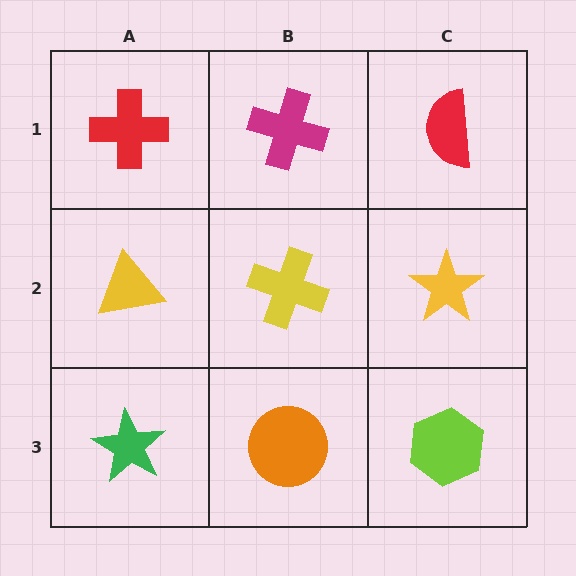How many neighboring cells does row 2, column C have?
3.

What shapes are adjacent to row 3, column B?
A yellow cross (row 2, column B), a green star (row 3, column A), a lime hexagon (row 3, column C).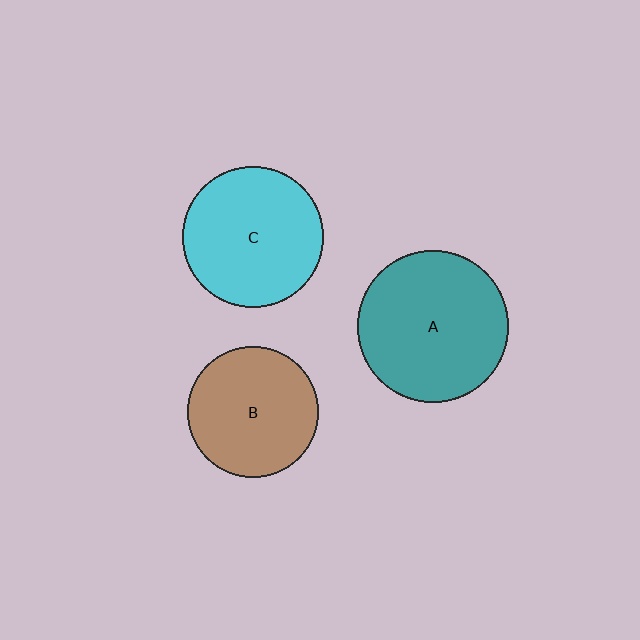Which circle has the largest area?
Circle A (teal).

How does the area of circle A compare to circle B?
Approximately 1.3 times.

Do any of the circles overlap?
No, none of the circles overlap.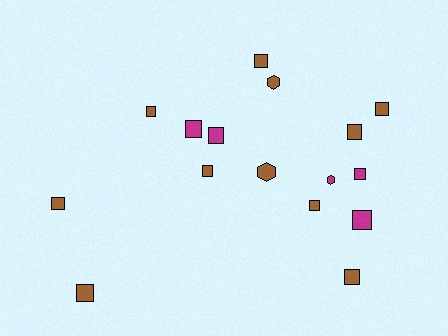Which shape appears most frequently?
Square, with 13 objects.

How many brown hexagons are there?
There are 2 brown hexagons.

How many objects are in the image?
There are 16 objects.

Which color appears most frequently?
Brown, with 11 objects.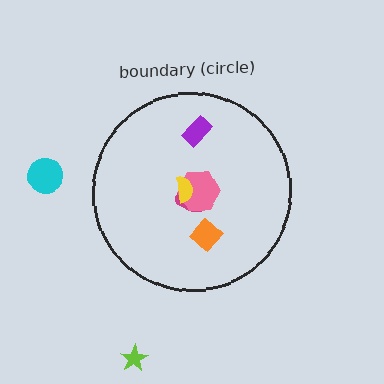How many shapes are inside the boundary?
5 inside, 2 outside.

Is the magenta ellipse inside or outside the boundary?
Inside.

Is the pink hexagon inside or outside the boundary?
Inside.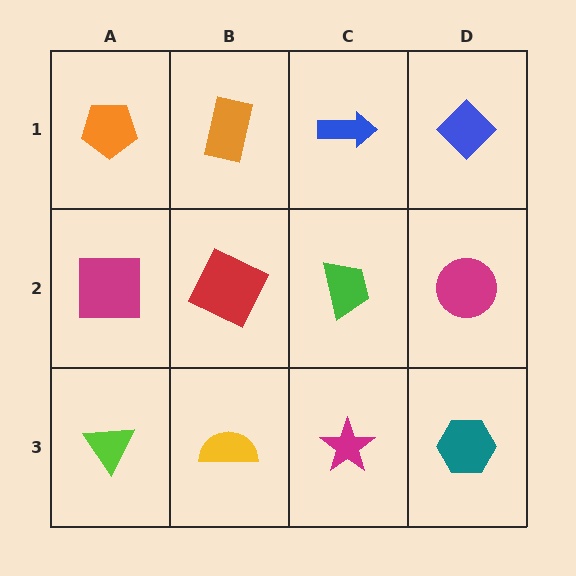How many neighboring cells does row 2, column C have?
4.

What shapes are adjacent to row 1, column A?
A magenta square (row 2, column A), an orange rectangle (row 1, column B).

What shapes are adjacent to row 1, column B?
A red square (row 2, column B), an orange pentagon (row 1, column A), a blue arrow (row 1, column C).